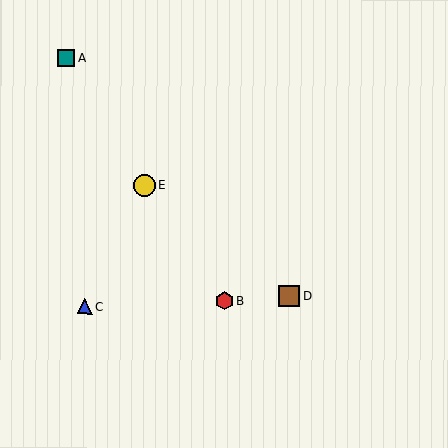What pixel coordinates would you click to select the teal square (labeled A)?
Click at (66, 58) to select the teal square A.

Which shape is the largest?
The yellow circle (labeled E) is the largest.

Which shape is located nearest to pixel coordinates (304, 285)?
The brown square (labeled D) at (289, 296) is nearest to that location.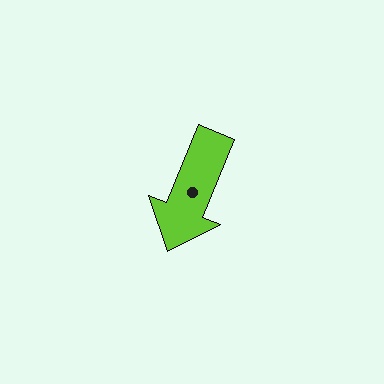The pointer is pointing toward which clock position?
Roughly 7 o'clock.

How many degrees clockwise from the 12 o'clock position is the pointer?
Approximately 202 degrees.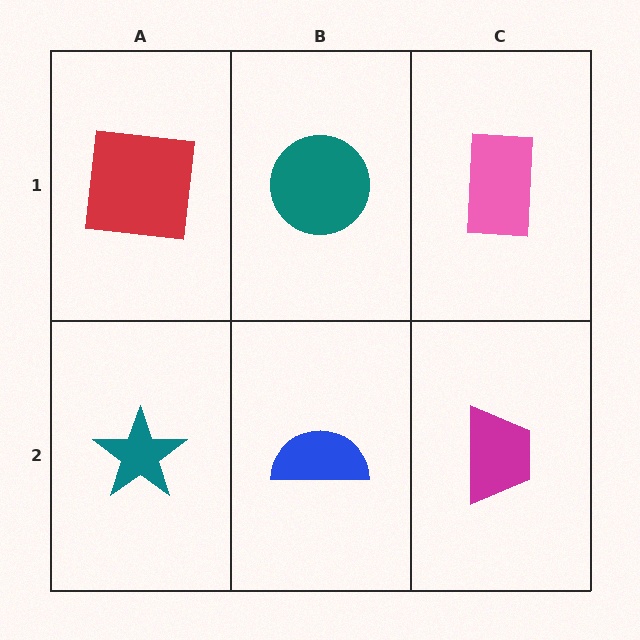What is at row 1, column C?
A pink rectangle.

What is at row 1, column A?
A red square.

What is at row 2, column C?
A magenta trapezoid.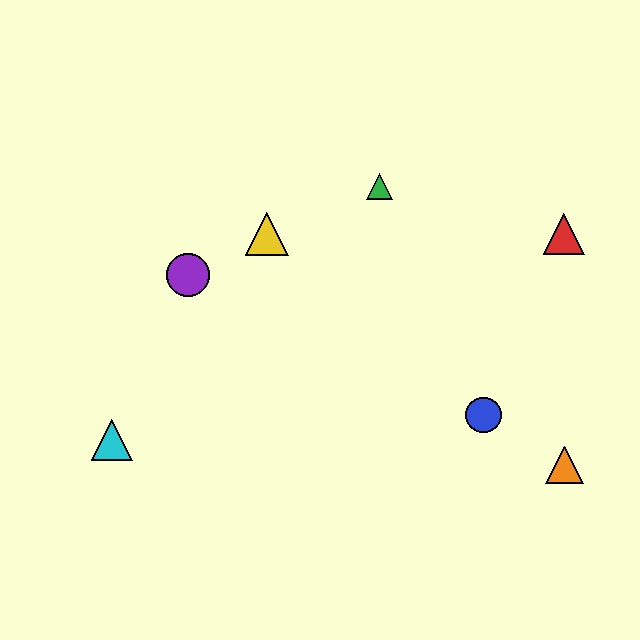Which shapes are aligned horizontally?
The red triangle, the yellow triangle are aligned horizontally.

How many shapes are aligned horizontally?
2 shapes (the red triangle, the yellow triangle) are aligned horizontally.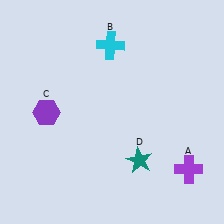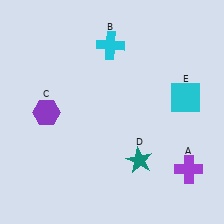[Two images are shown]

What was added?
A cyan square (E) was added in Image 2.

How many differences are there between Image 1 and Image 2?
There is 1 difference between the two images.